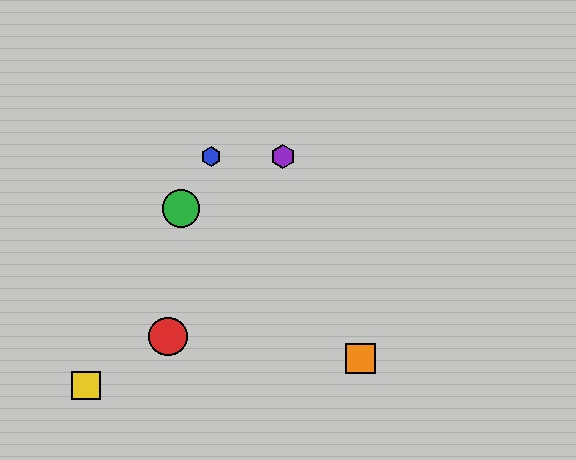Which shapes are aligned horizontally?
The blue hexagon, the purple hexagon are aligned horizontally.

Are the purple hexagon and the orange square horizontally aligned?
No, the purple hexagon is at y≈156 and the orange square is at y≈359.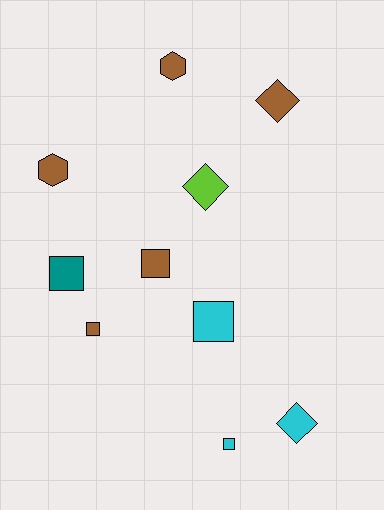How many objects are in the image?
There are 10 objects.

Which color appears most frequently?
Brown, with 5 objects.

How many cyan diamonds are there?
There is 1 cyan diamond.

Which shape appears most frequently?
Square, with 5 objects.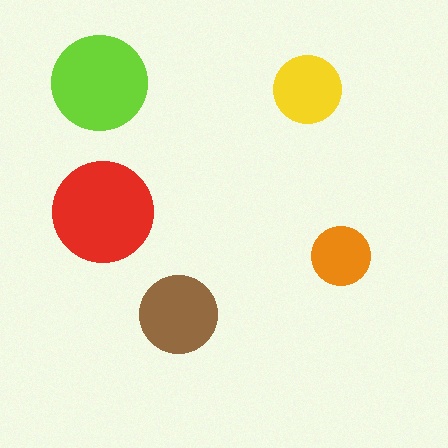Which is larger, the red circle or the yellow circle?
The red one.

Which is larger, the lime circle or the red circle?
The red one.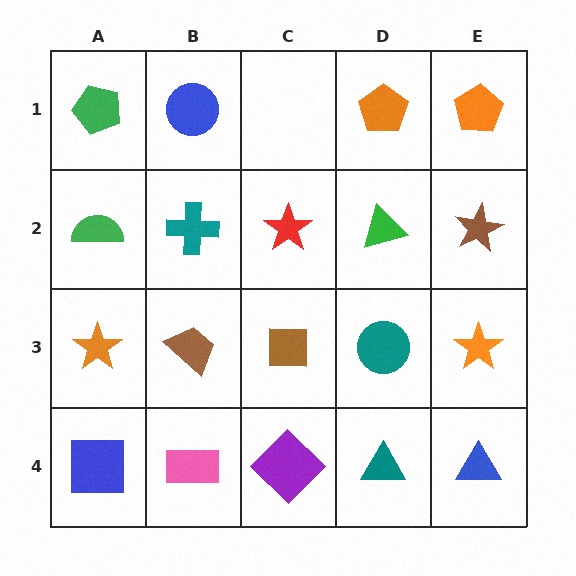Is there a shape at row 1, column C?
No, that cell is empty.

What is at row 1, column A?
A green pentagon.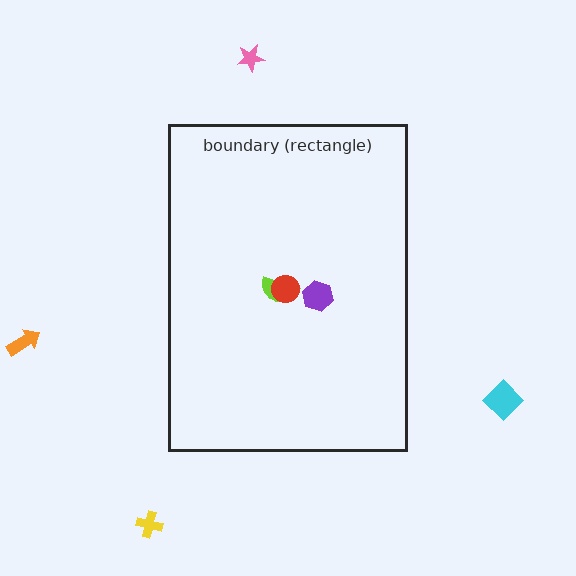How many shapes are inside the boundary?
3 inside, 4 outside.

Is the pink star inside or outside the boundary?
Outside.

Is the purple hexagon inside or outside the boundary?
Inside.